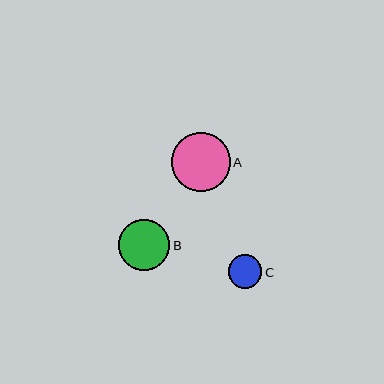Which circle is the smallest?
Circle C is the smallest with a size of approximately 33 pixels.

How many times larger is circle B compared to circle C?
Circle B is approximately 1.5 times the size of circle C.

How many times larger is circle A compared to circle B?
Circle A is approximately 1.2 times the size of circle B.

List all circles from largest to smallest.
From largest to smallest: A, B, C.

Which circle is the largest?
Circle A is the largest with a size of approximately 59 pixels.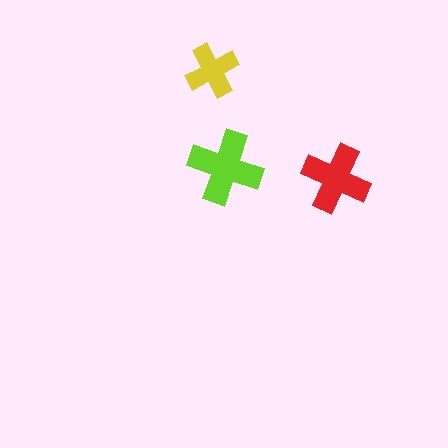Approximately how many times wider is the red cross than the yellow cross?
About 1.5 times wider.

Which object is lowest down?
The red cross is bottommost.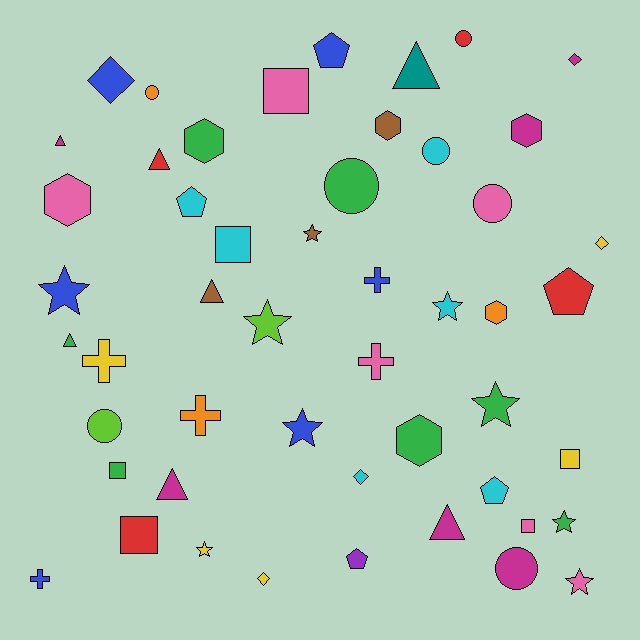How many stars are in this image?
There are 9 stars.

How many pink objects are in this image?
There are 6 pink objects.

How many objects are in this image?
There are 50 objects.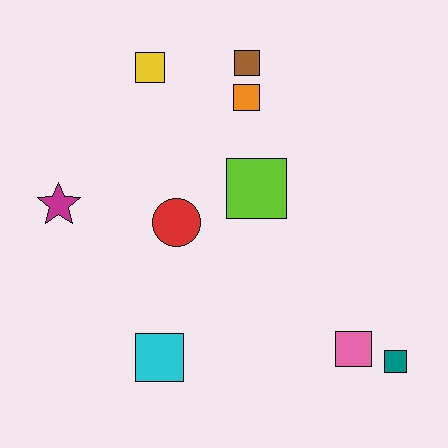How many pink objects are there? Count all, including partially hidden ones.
There is 1 pink object.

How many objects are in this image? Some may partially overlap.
There are 9 objects.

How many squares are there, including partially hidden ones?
There are 7 squares.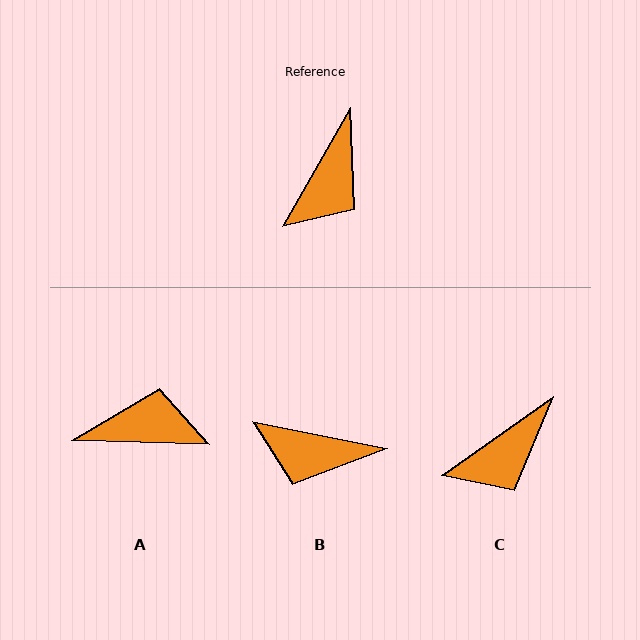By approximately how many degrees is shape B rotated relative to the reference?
Approximately 72 degrees clockwise.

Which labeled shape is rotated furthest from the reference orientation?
A, about 118 degrees away.